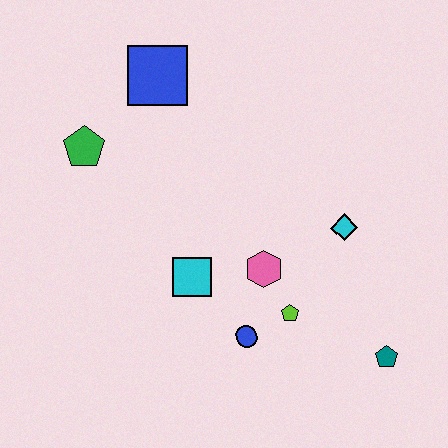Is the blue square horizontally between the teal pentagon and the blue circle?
No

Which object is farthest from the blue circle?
The blue square is farthest from the blue circle.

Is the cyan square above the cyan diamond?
No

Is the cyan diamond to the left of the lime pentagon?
No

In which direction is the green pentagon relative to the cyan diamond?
The green pentagon is to the left of the cyan diamond.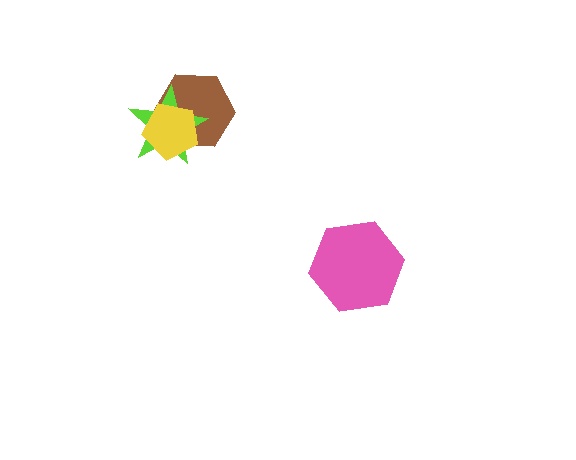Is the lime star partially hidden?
Yes, it is partially covered by another shape.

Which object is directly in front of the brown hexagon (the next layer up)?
The lime star is directly in front of the brown hexagon.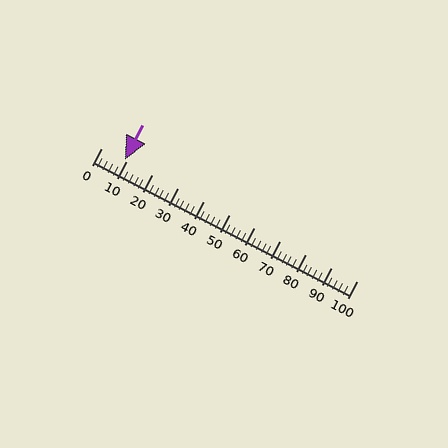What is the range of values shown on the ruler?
The ruler shows values from 0 to 100.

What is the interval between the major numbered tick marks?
The major tick marks are spaced 10 units apart.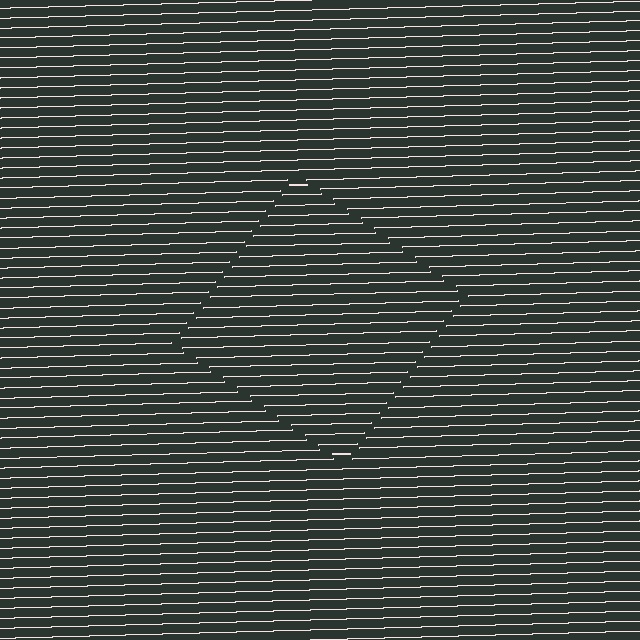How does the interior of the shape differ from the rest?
The interior of the shape contains the same grating, shifted by half a period — the contour is defined by the phase discontinuity where line-ends from the inner and outer gratings abut.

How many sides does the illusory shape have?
4 sides — the line-ends trace a square.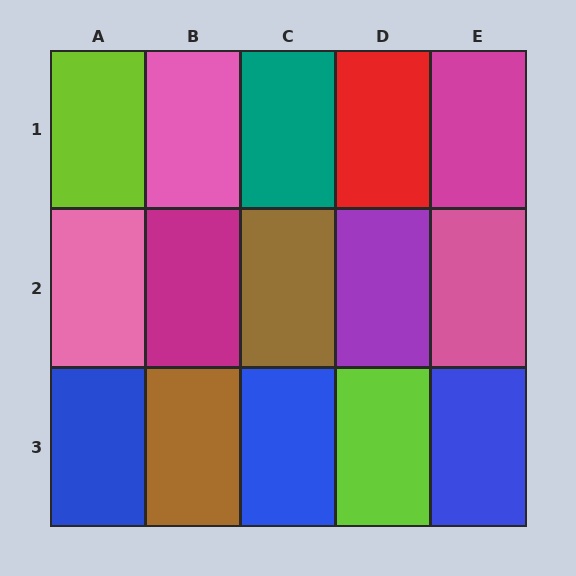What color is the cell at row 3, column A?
Blue.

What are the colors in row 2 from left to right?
Pink, magenta, brown, purple, pink.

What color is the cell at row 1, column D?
Red.